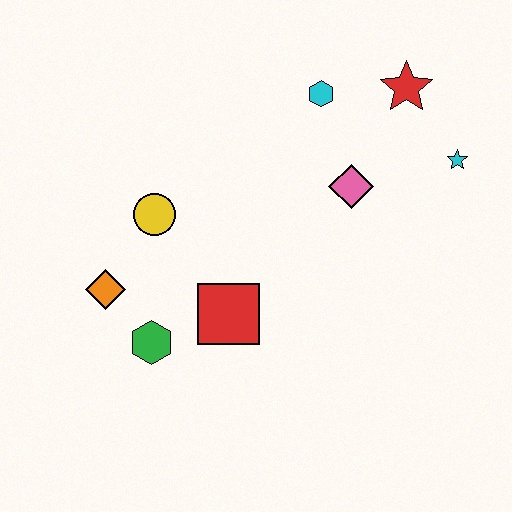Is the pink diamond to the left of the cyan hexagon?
No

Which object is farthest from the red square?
The red star is farthest from the red square.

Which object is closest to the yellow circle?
The orange diamond is closest to the yellow circle.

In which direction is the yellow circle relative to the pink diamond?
The yellow circle is to the left of the pink diamond.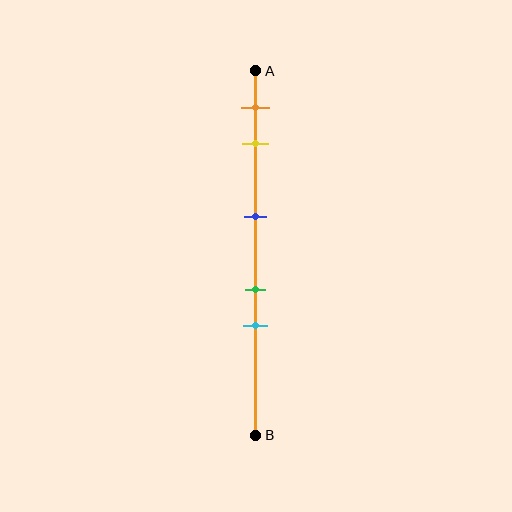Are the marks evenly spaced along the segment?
No, the marks are not evenly spaced.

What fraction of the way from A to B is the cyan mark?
The cyan mark is approximately 70% (0.7) of the way from A to B.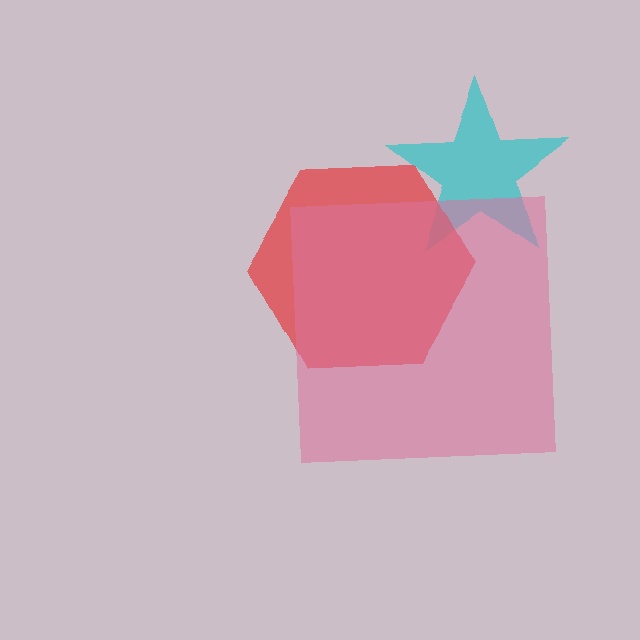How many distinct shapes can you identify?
There are 3 distinct shapes: a cyan star, a red hexagon, a pink square.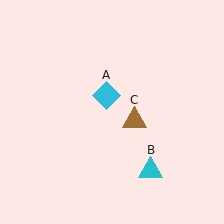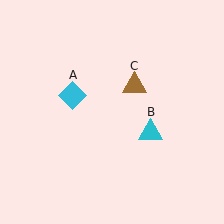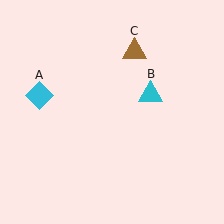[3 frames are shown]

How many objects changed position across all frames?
3 objects changed position: cyan diamond (object A), cyan triangle (object B), brown triangle (object C).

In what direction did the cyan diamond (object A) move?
The cyan diamond (object A) moved left.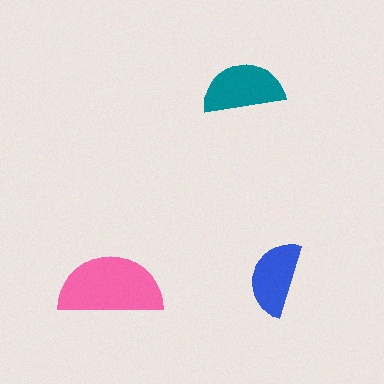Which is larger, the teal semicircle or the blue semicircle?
The teal one.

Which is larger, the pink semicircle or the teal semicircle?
The pink one.